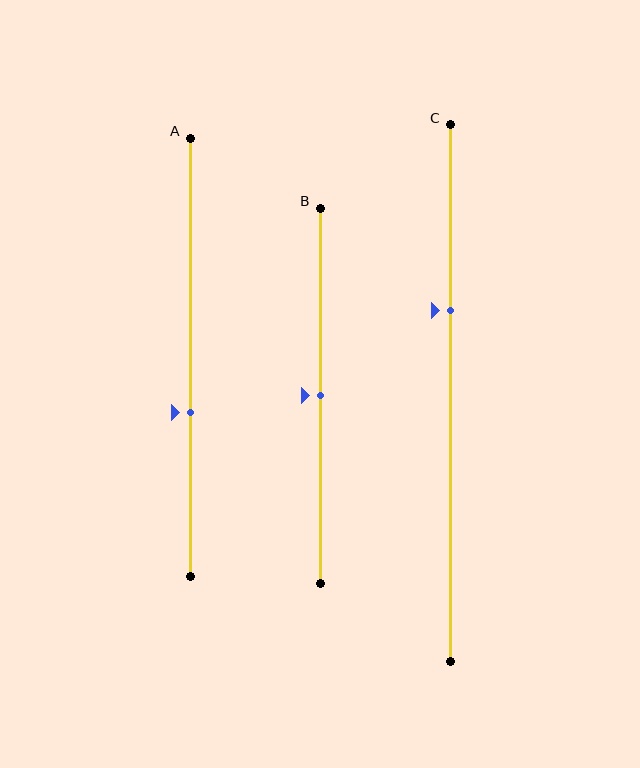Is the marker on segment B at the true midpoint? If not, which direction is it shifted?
Yes, the marker on segment B is at the true midpoint.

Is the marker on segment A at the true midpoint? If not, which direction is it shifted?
No, the marker on segment A is shifted downward by about 13% of the segment length.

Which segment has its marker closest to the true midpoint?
Segment B has its marker closest to the true midpoint.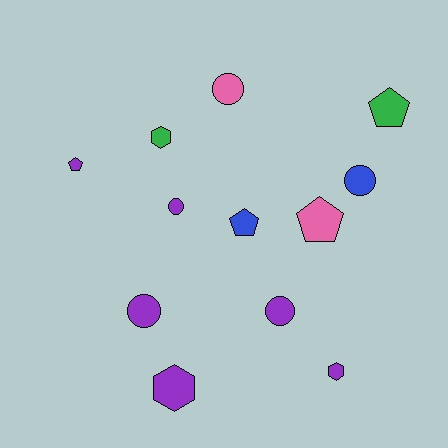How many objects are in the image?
There are 12 objects.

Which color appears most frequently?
Purple, with 6 objects.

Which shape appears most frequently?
Circle, with 5 objects.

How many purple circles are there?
There are 3 purple circles.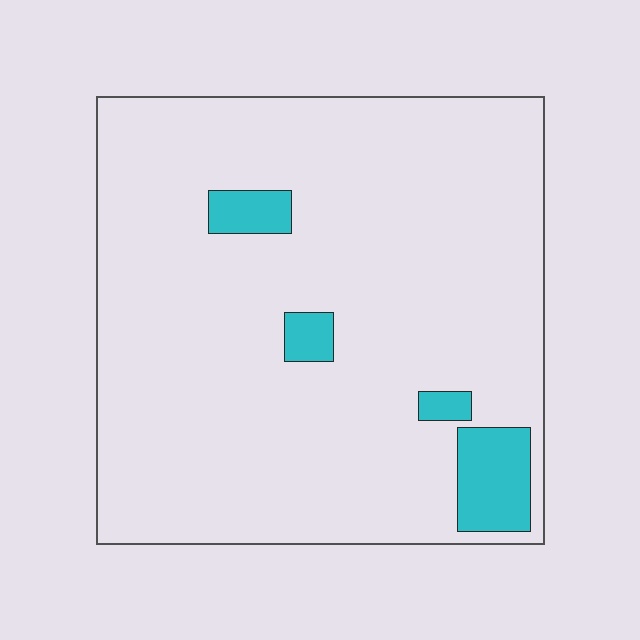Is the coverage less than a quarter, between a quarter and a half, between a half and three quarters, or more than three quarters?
Less than a quarter.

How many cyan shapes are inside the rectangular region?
4.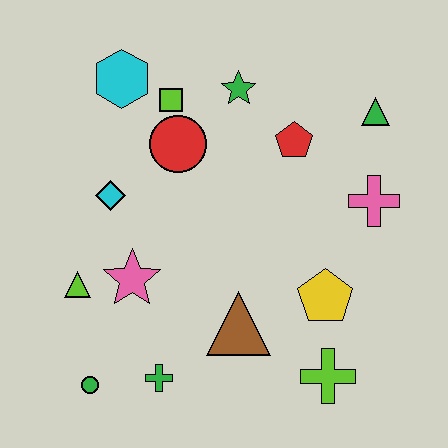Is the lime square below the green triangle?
No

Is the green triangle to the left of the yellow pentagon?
No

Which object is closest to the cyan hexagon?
The lime square is closest to the cyan hexagon.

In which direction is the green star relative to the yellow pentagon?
The green star is above the yellow pentagon.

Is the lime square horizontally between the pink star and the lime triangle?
No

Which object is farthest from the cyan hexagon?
The lime cross is farthest from the cyan hexagon.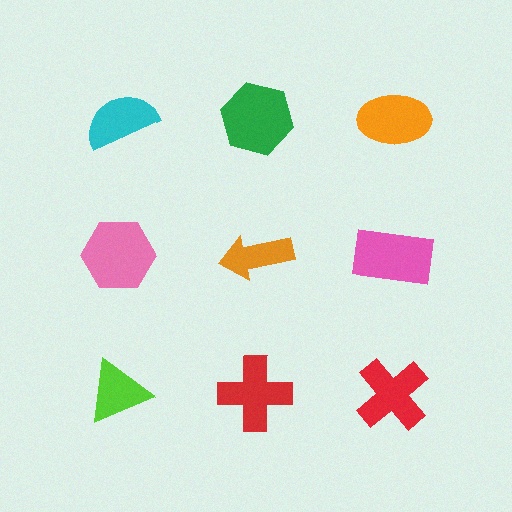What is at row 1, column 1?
A cyan semicircle.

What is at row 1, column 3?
An orange ellipse.